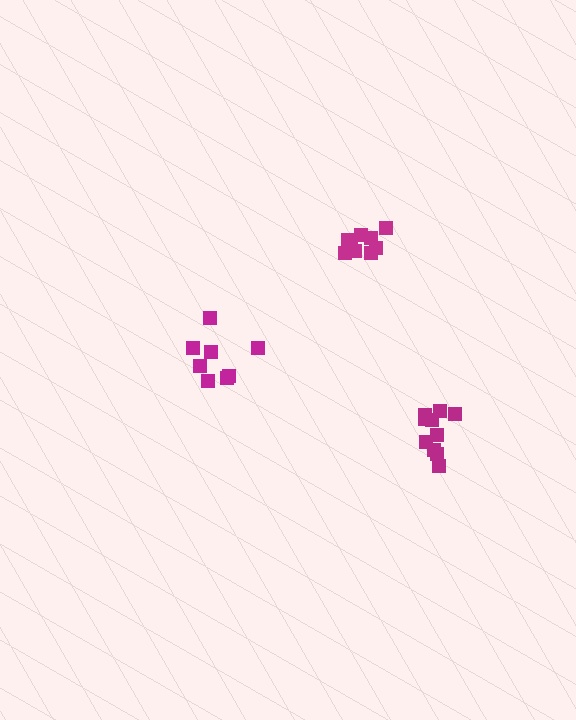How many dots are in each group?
Group 1: 10 dots, Group 2: 10 dots, Group 3: 8 dots (28 total).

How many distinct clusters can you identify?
There are 3 distinct clusters.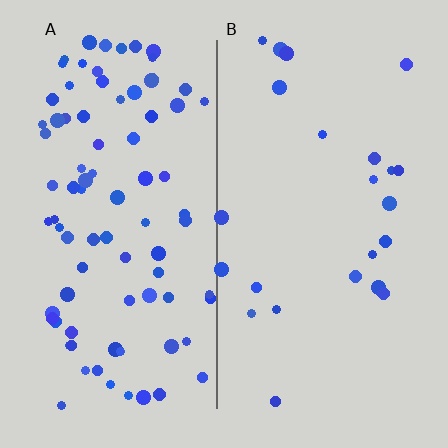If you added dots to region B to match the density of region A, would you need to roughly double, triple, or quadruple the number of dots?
Approximately quadruple.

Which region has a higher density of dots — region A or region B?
A (the left).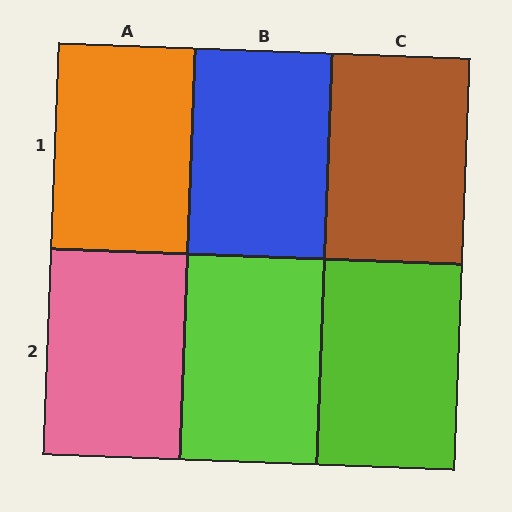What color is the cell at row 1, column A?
Orange.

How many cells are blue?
1 cell is blue.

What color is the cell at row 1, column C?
Brown.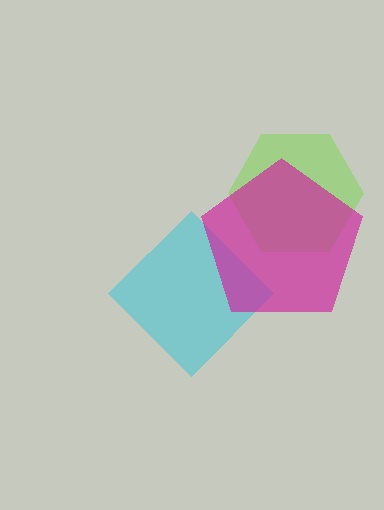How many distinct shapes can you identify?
There are 3 distinct shapes: a cyan diamond, a lime hexagon, a magenta pentagon.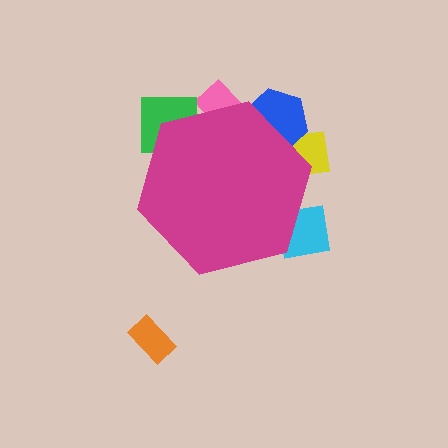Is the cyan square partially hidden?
Yes, the cyan square is partially hidden behind the magenta hexagon.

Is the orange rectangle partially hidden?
No, the orange rectangle is fully visible.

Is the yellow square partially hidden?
Yes, the yellow square is partially hidden behind the magenta hexagon.